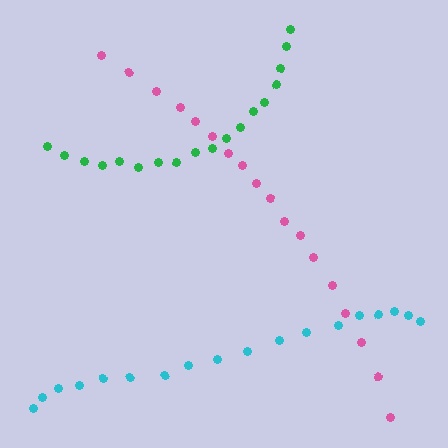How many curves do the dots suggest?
There are 3 distinct paths.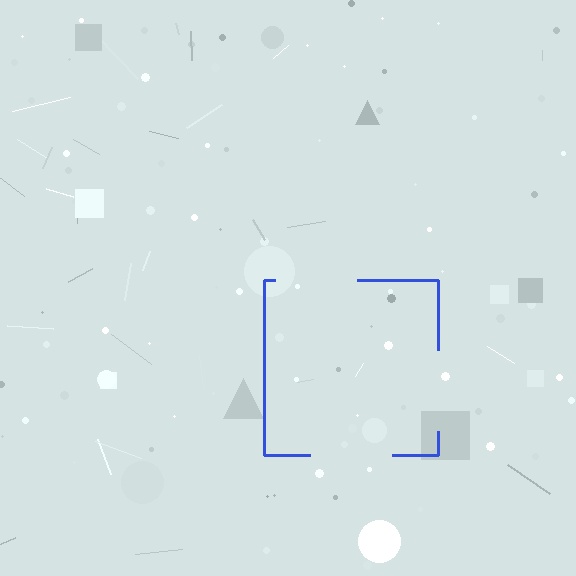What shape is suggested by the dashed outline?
The dashed outline suggests a square.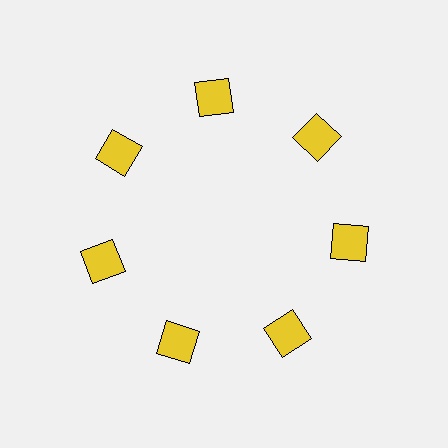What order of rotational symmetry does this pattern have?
This pattern has 7-fold rotational symmetry.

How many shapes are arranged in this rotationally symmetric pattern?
There are 7 shapes, arranged in 7 groups of 1.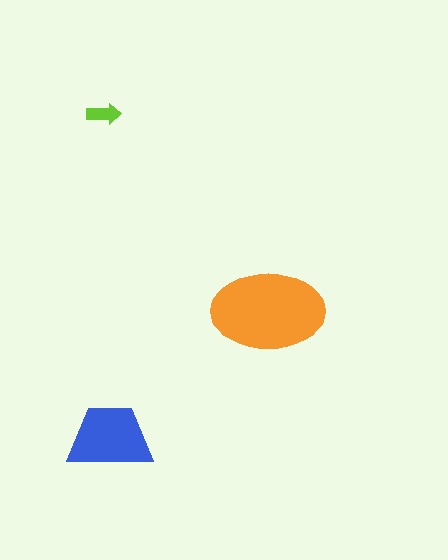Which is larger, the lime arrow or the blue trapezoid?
The blue trapezoid.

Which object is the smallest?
The lime arrow.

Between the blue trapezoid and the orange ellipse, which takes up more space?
The orange ellipse.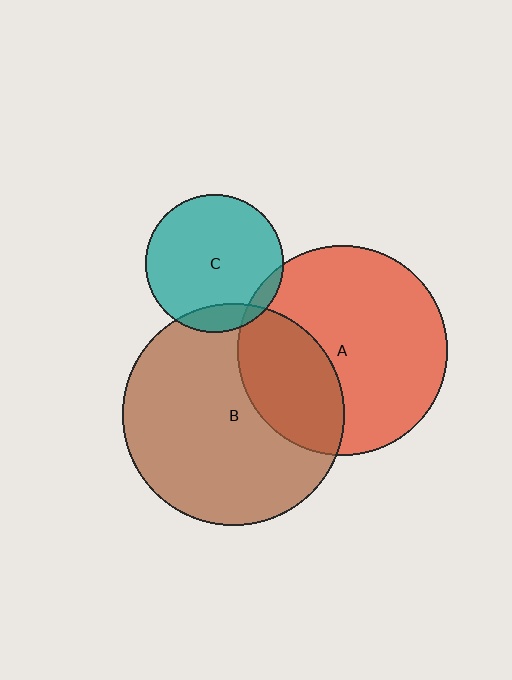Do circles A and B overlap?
Yes.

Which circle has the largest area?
Circle B (brown).